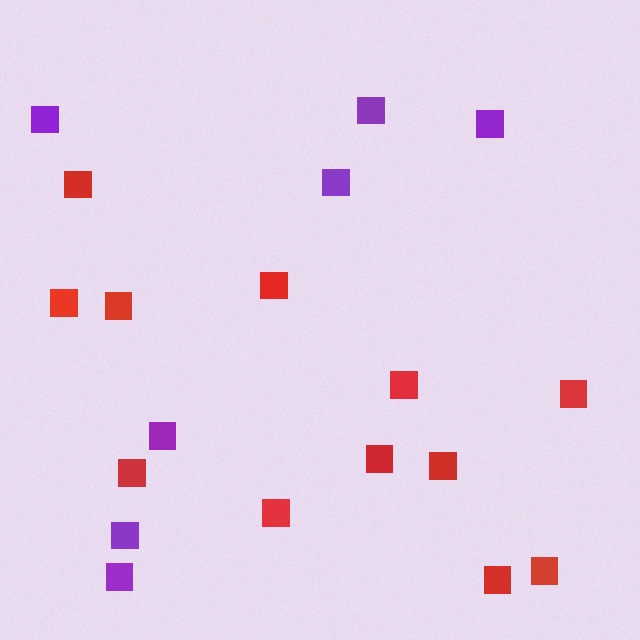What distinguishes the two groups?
There are 2 groups: one group of red squares (12) and one group of purple squares (7).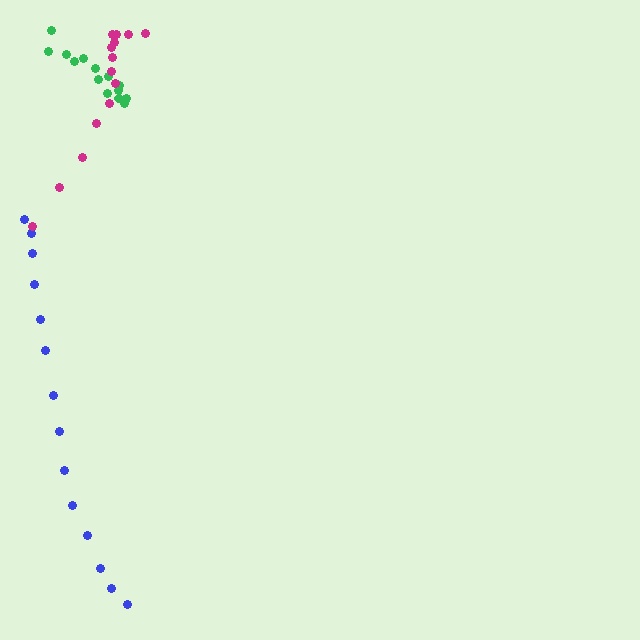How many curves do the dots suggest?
There are 3 distinct paths.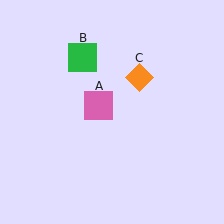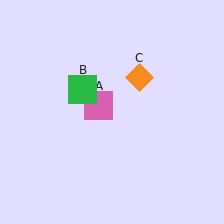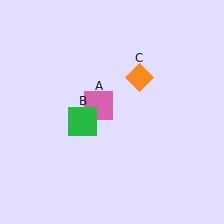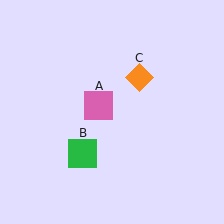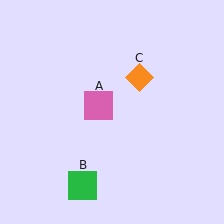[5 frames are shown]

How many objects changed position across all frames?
1 object changed position: green square (object B).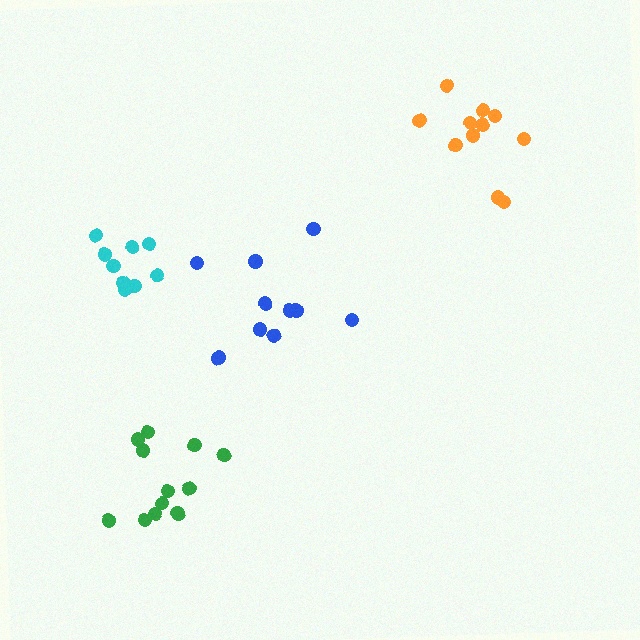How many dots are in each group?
Group 1: 10 dots, Group 2: 9 dots, Group 3: 11 dots, Group 4: 12 dots (42 total).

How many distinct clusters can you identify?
There are 4 distinct clusters.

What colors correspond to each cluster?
The clusters are colored: blue, cyan, orange, green.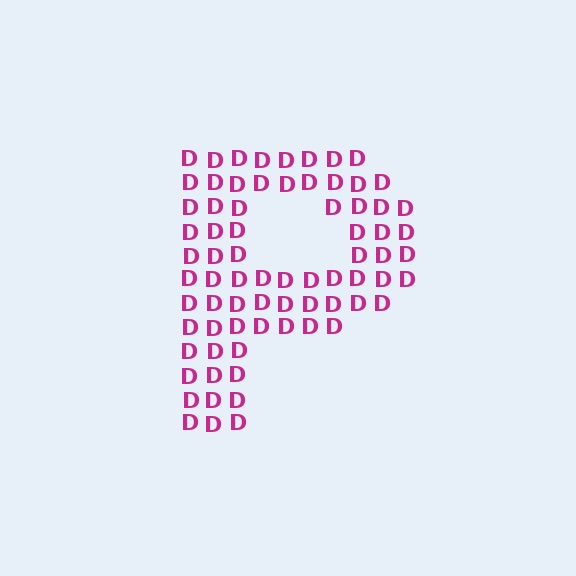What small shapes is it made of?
It is made of small letter D's.